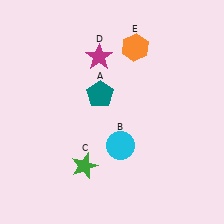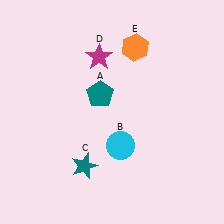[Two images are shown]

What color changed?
The star (C) changed from green in Image 1 to teal in Image 2.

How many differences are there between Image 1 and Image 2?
There is 1 difference between the two images.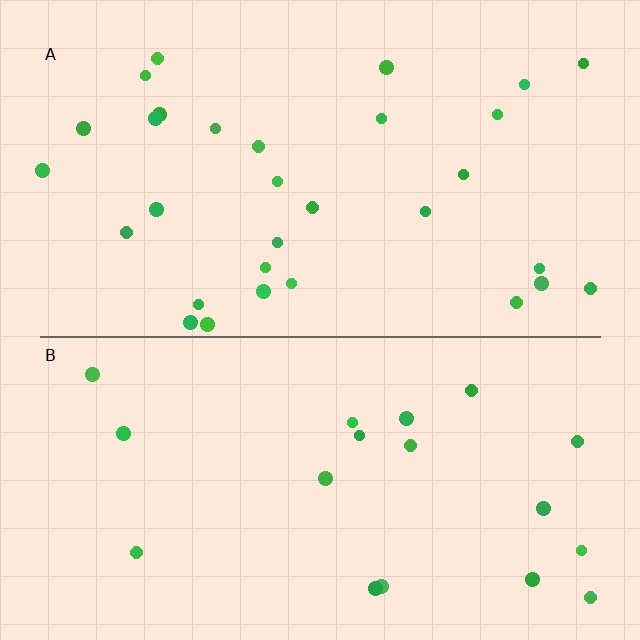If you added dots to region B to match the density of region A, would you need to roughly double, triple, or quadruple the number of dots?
Approximately double.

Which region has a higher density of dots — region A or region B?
A (the top).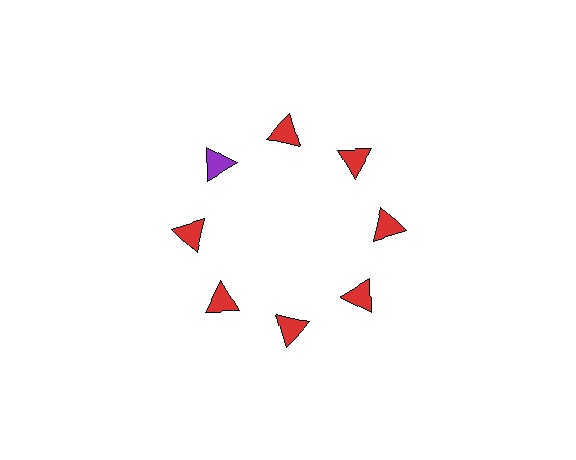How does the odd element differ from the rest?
It has a different color: purple instead of red.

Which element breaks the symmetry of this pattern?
The purple triangle at roughly the 10 o'clock position breaks the symmetry. All other shapes are red triangles.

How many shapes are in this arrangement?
There are 8 shapes arranged in a ring pattern.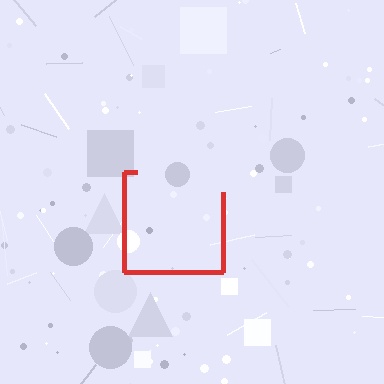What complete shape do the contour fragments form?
The contour fragments form a square.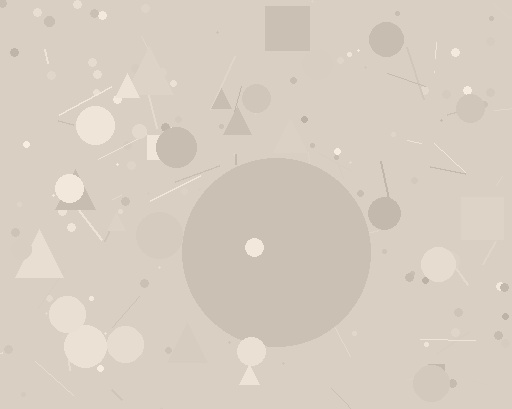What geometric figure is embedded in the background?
A circle is embedded in the background.